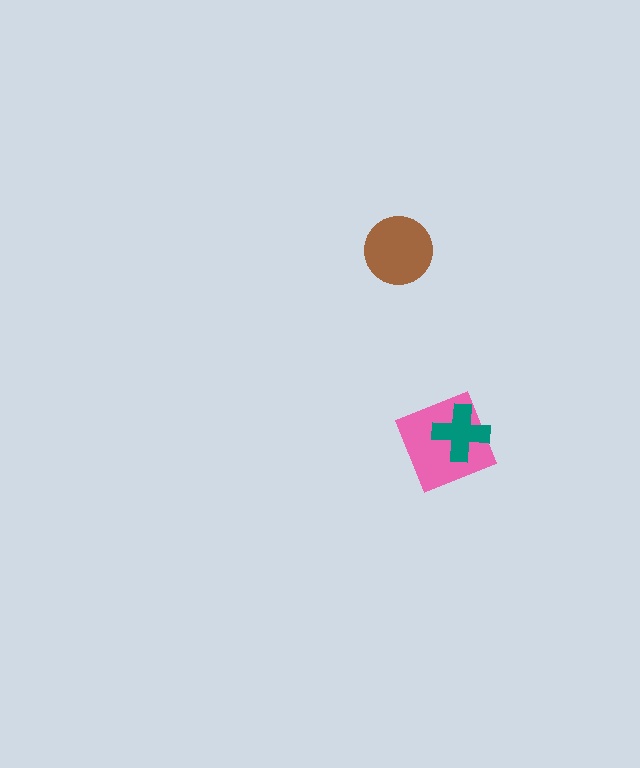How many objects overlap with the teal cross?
1 object overlaps with the teal cross.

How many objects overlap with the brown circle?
0 objects overlap with the brown circle.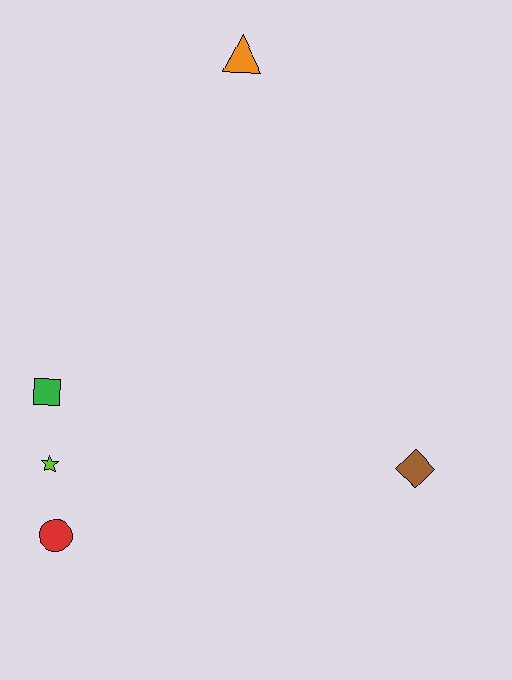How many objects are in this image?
There are 5 objects.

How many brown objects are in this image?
There is 1 brown object.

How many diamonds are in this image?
There is 1 diamond.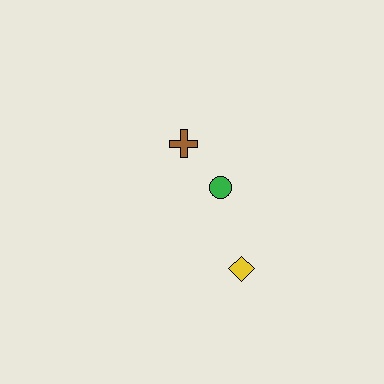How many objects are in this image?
There are 3 objects.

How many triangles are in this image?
There are no triangles.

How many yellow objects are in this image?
There is 1 yellow object.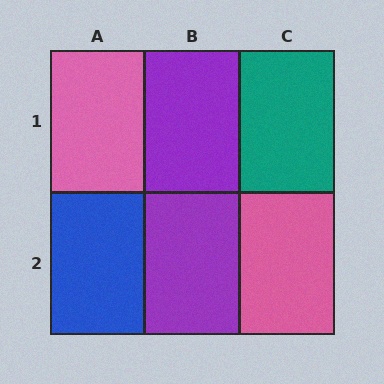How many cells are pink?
2 cells are pink.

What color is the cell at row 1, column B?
Purple.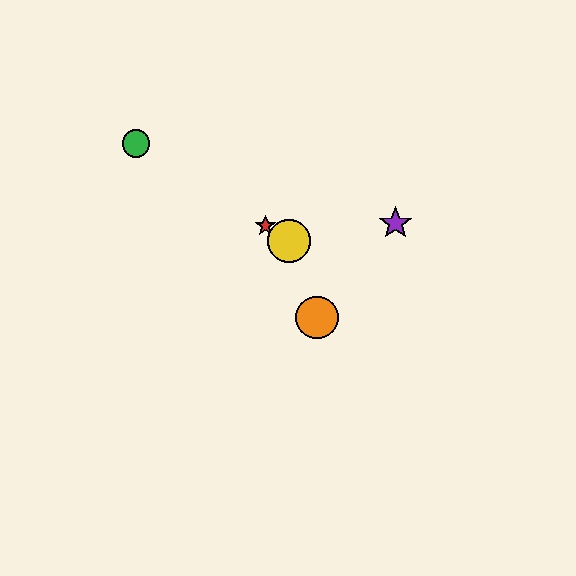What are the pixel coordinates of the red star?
The red star is at (265, 226).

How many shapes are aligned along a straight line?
4 shapes (the red star, the blue circle, the green circle, the yellow circle) are aligned along a straight line.